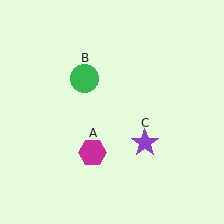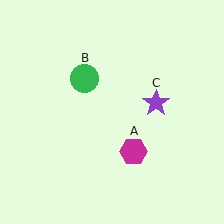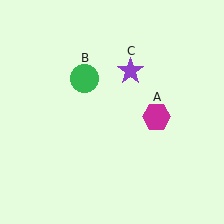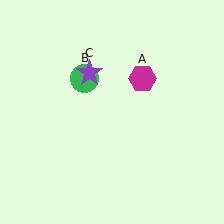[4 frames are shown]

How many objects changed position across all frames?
2 objects changed position: magenta hexagon (object A), purple star (object C).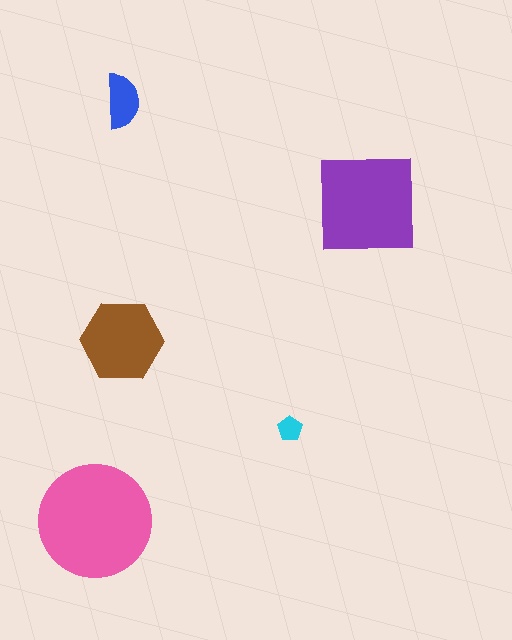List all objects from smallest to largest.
The cyan pentagon, the blue semicircle, the brown hexagon, the purple square, the pink circle.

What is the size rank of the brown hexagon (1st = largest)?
3rd.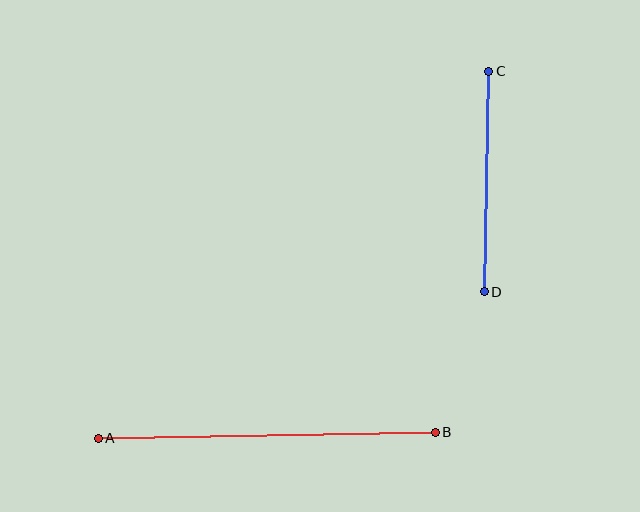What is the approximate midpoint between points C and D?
The midpoint is at approximately (486, 181) pixels.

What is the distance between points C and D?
The distance is approximately 220 pixels.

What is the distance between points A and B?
The distance is approximately 337 pixels.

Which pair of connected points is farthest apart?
Points A and B are farthest apart.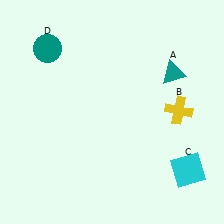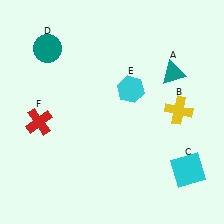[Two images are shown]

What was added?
A cyan hexagon (E), a red cross (F) were added in Image 2.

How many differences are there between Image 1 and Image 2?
There are 2 differences between the two images.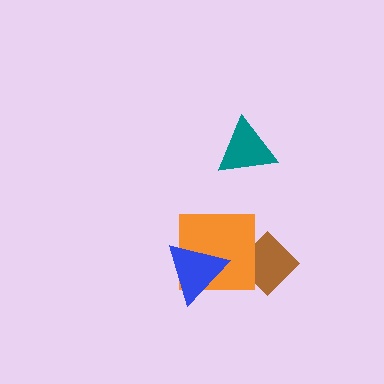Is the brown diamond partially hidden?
Yes, it is partially covered by another shape.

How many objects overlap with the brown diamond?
1 object overlaps with the brown diamond.